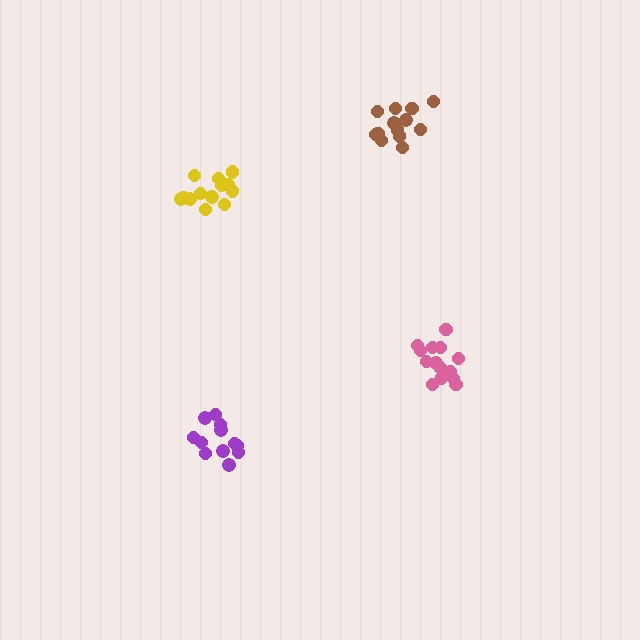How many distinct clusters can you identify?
There are 4 distinct clusters.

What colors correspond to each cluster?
The clusters are colored: brown, pink, purple, yellow.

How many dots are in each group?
Group 1: 13 dots, Group 2: 14 dots, Group 3: 12 dots, Group 4: 13 dots (52 total).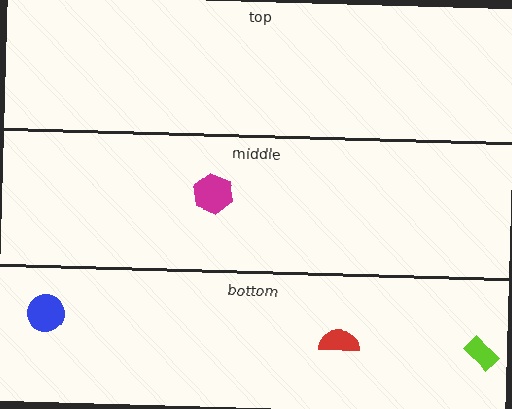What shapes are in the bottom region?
The lime rectangle, the blue circle, the red semicircle.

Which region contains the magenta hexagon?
The middle region.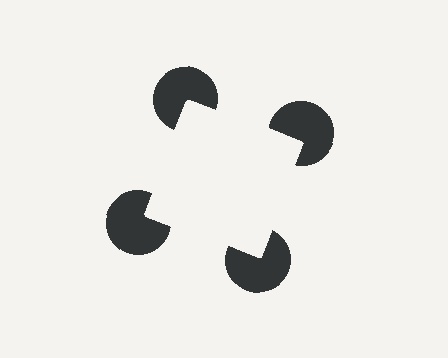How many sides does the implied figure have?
4 sides.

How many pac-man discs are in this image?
There are 4 — one at each vertex of the illusory square.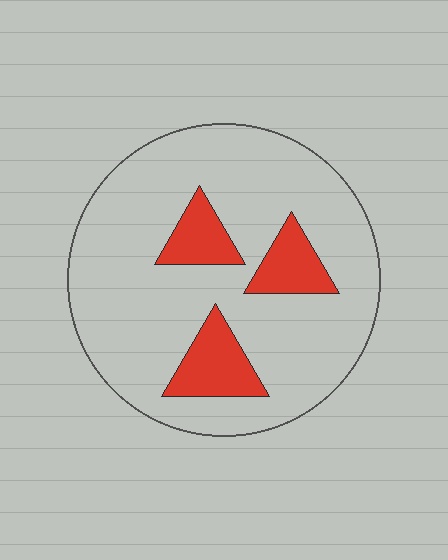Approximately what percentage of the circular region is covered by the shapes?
Approximately 15%.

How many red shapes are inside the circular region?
3.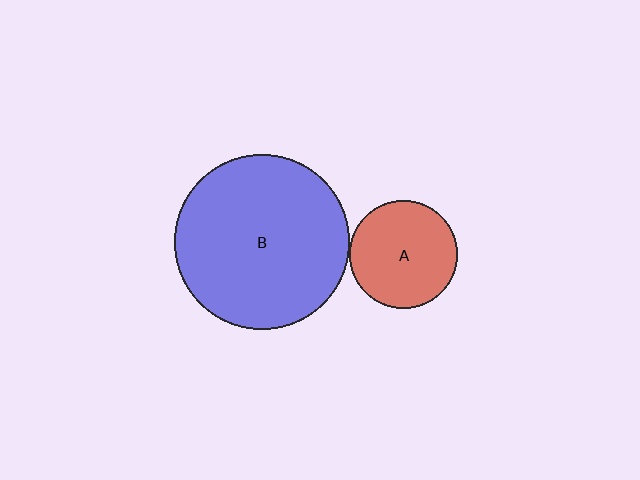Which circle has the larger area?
Circle B (blue).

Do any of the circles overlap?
No, none of the circles overlap.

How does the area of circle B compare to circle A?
Approximately 2.6 times.